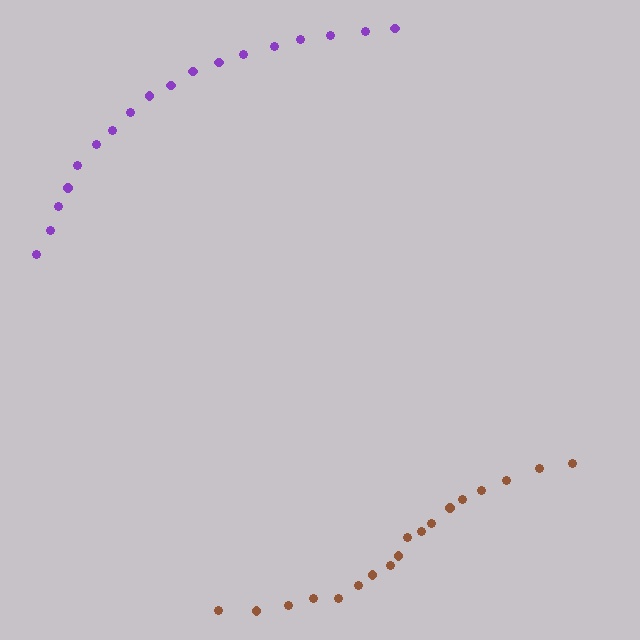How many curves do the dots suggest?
There are 2 distinct paths.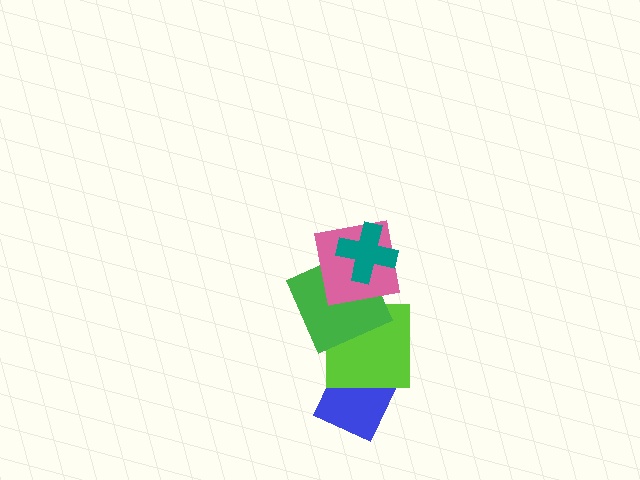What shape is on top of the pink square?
The teal cross is on top of the pink square.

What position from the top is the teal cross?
The teal cross is 1st from the top.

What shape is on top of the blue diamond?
The lime square is on top of the blue diamond.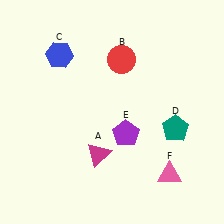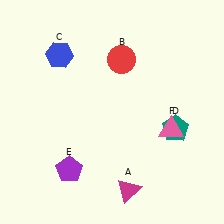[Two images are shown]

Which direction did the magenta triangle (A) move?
The magenta triangle (A) moved down.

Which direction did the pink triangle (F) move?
The pink triangle (F) moved up.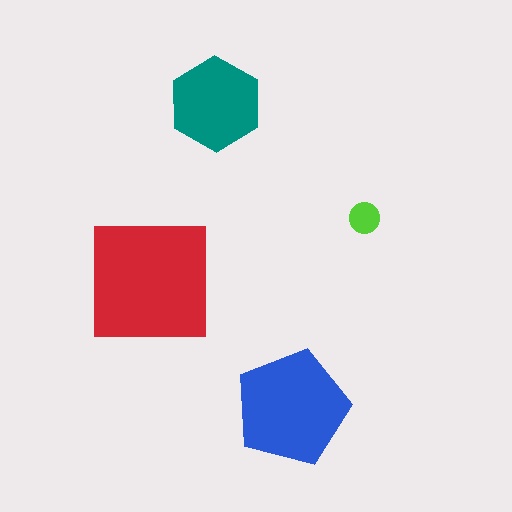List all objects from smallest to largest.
The lime circle, the teal hexagon, the blue pentagon, the red square.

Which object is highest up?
The teal hexagon is topmost.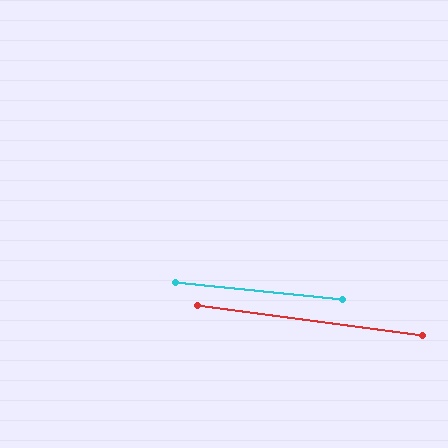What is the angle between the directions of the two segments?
Approximately 2 degrees.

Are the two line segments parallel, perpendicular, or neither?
Parallel — their directions differ by only 1.8°.